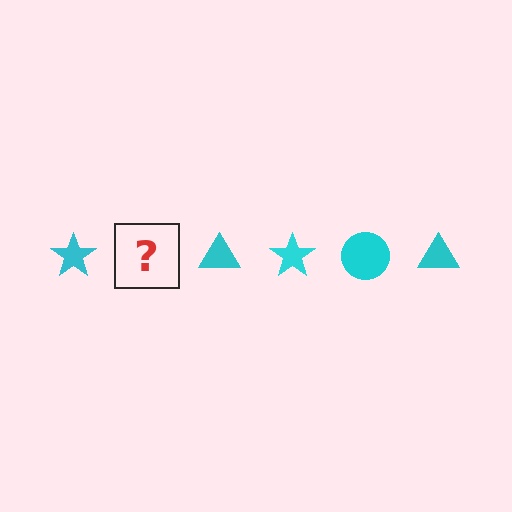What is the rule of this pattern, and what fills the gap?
The rule is that the pattern cycles through star, circle, triangle shapes in cyan. The gap should be filled with a cyan circle.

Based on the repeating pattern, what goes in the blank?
The blank should be a cyan circle.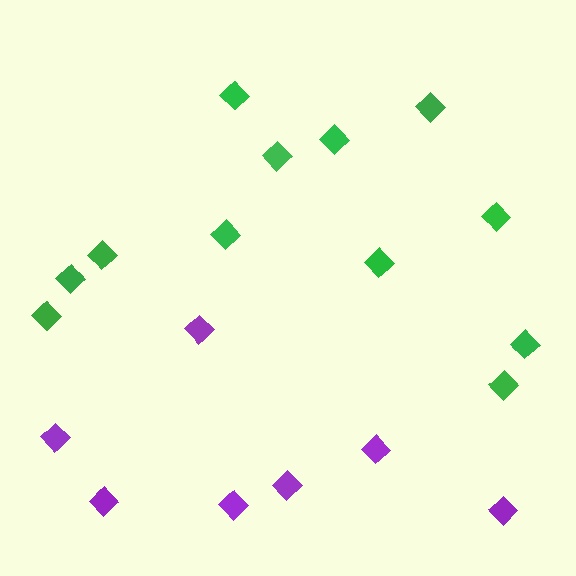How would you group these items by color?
There are 2 groups: one group of purple diamonds (7) and one group of green diamonds (12).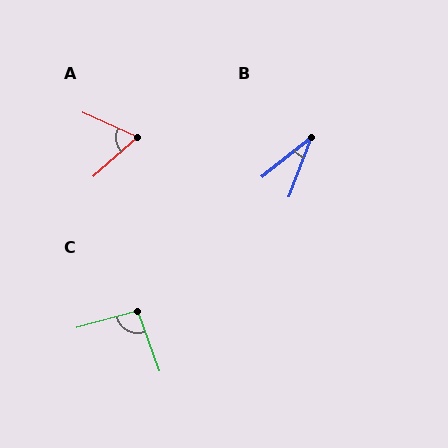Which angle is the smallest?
B, at approximately 31 degrees.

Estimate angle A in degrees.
Approximately 67 degrees.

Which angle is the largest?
C, at approximately 94 degrees.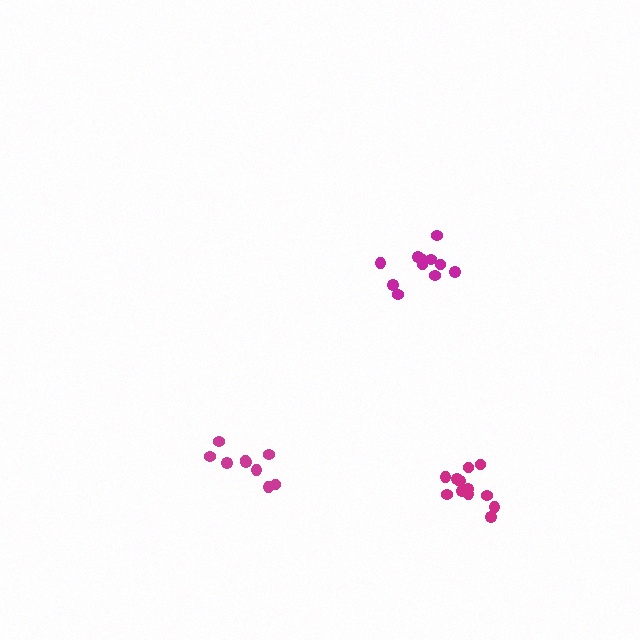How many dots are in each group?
Group 1: 9 dots, Group 2: 11 dots, Group 3: 12 dots (32 total).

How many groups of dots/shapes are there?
There are 3 groups.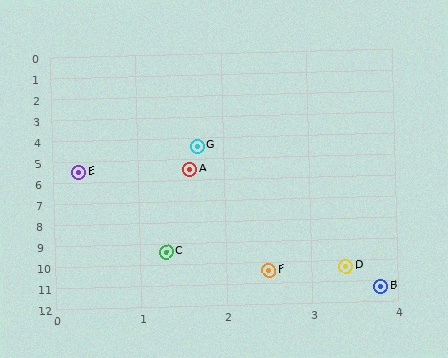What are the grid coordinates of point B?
Point B is at approximately (3.8, 11.3).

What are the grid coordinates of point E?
Point E is at approximately (0.3, 5.5).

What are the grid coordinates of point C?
Point C is at approximately (1.3, 9.4).